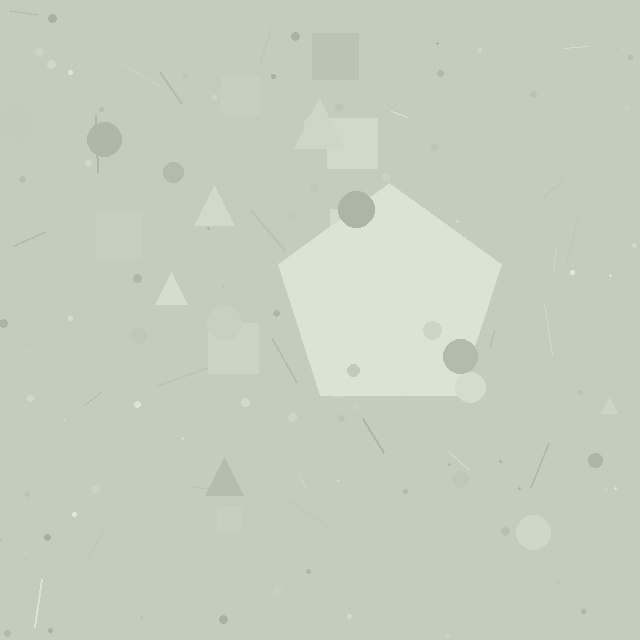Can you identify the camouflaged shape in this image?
The camouflaged shape is a pentagon.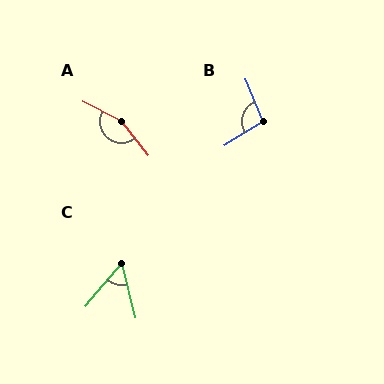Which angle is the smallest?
C, at approximately 53 degrees.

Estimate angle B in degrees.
Approximately 99 degrees.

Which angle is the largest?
A, at approximately 156 degrees.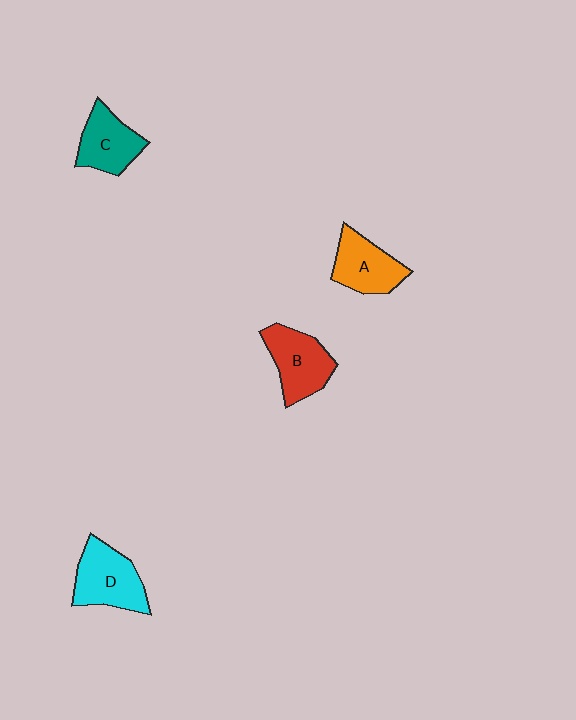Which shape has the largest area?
Shape D (cyan).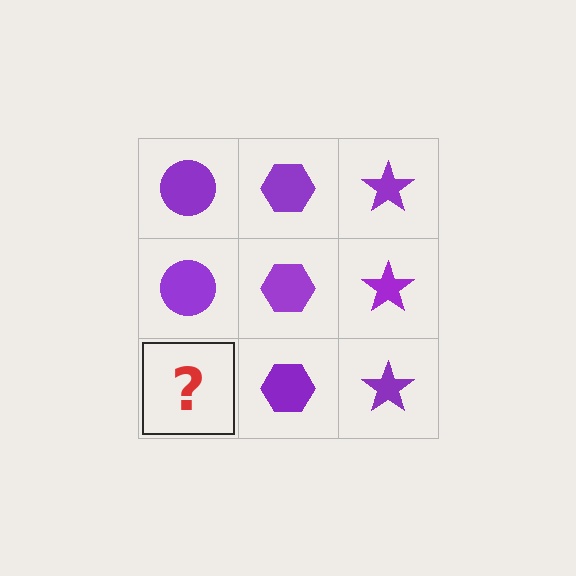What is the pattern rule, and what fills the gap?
The rule is that each column has a consistent shape. The gap should be filled with a purple circle.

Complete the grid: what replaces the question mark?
The question mark should be replaced with a purple circle.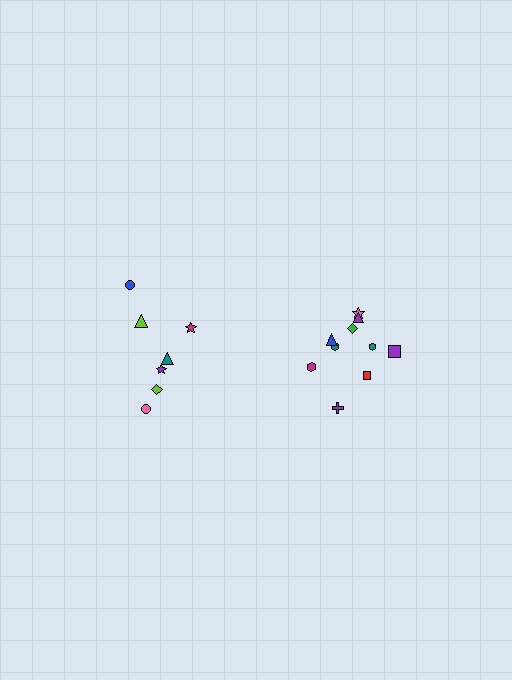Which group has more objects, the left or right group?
The right group.